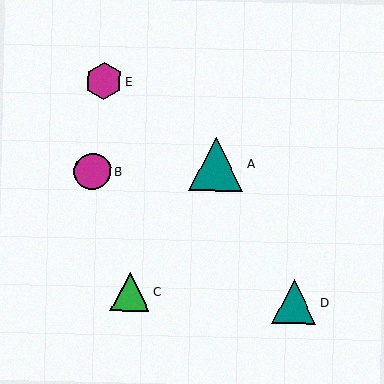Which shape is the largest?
The teal triangle (labeled A) is the largest.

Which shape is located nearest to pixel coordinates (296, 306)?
The teal triangle (labeled D) at (294, 302) is nearest to that location.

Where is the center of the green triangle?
The center of the green triangle is at (130, 292).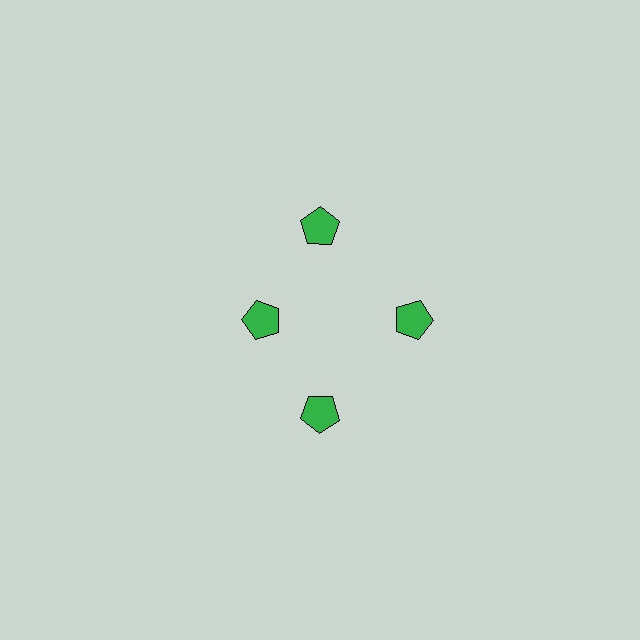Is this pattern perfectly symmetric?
No. The 4 green pentagons are arranged in a ring, but one element near the 9 o'clock position is pulled inward toward the center, breaking the 4-fold rotational symmetry.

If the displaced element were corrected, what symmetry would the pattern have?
It would have 4-fold rotational symmetry — the pattern would map onto itself every 90 degrees.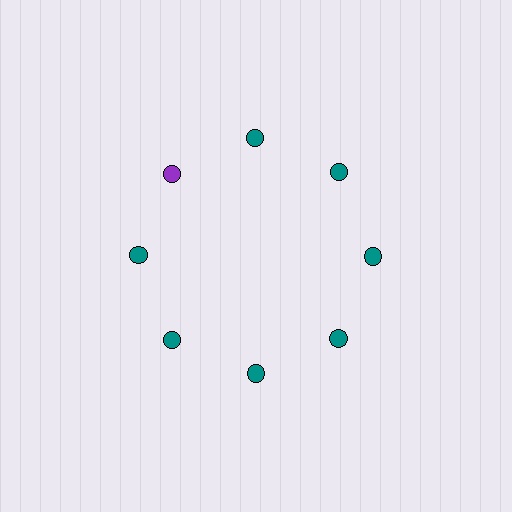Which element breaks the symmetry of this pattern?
The purple circle at roughly the 10 o'clock position breaks the symmetry. All other shapes are teal circles.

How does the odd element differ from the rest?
It has a different color: purple instead of teal.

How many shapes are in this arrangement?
There are 8 shapes arranged in a ring pattern.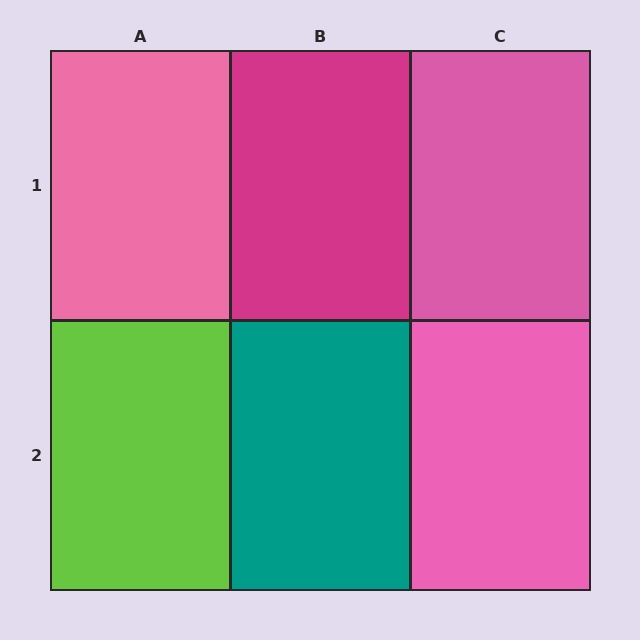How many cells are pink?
3 cells are pink.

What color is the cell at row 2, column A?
Lime.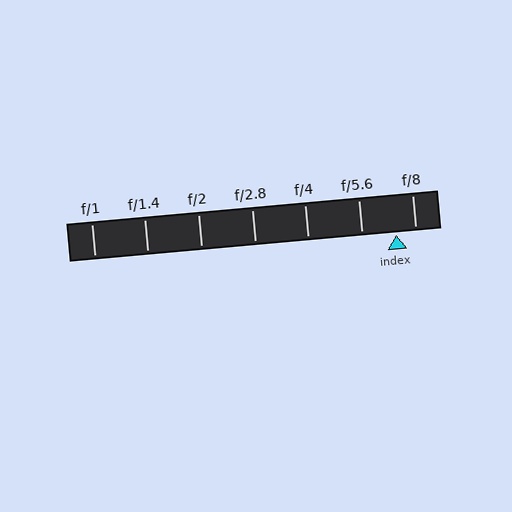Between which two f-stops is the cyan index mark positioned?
The index mark is between f/5.6 and f/8.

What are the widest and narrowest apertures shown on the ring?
The widest aperture shown is f/1 and the narrowest is f/8.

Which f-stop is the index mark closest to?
The index mark is closest to f/8.